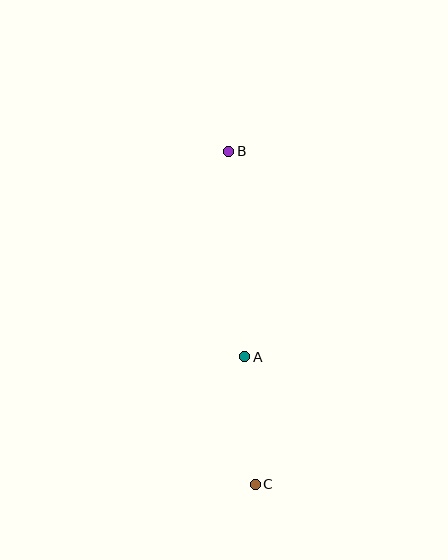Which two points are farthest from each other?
Points B and C are farthest from each other.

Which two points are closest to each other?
Points A and C are closest to each other.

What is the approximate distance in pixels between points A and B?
The distance between A and B is approximately 206 pixels.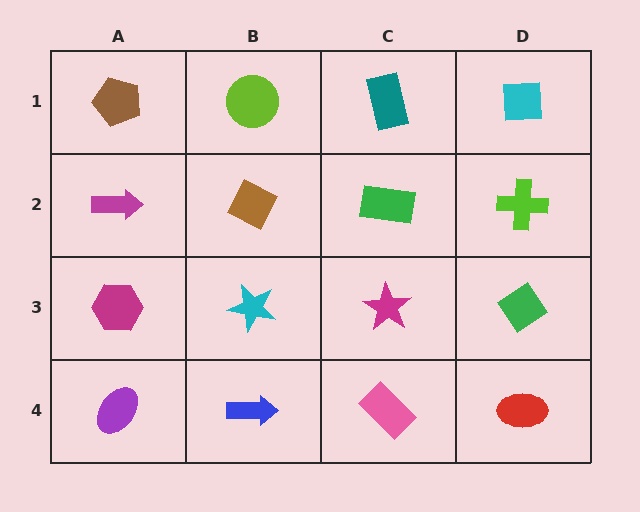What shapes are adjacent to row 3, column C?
A green rectangle (row 2, column C), a pink rectangle (row 4, column C), a cyan star (row 3, column B), a green diamond (row 3, column D).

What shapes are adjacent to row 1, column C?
A green rectangle (row 2, column C), a lime circle (row 1, column B), a cyan square (row 1, column D).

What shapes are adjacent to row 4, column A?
A magenta hexagon (row 3, column A), a blue arrow (row 4, column B).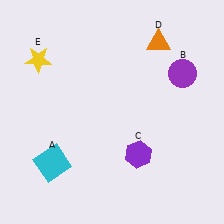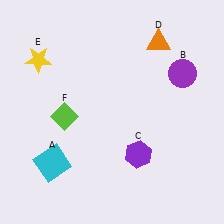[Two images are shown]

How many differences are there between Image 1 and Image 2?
There is 1 difference between the two images.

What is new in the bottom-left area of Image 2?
A lime diamond (F) was added in the bottom-left area of Image 2.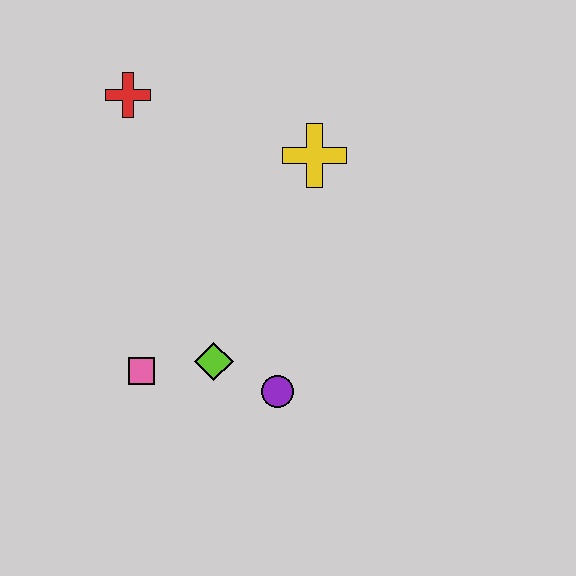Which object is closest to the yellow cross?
The red cross is closest to the yellow cross.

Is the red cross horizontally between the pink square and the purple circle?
No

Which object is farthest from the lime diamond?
The red cross is farthest from the lime diamond.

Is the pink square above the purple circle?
Yes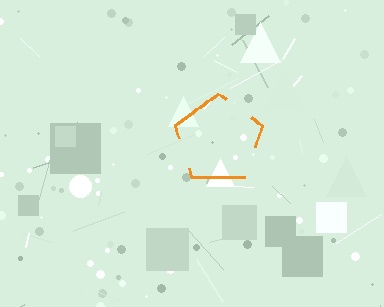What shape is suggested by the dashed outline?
The dashed outline suggests a pentagon.